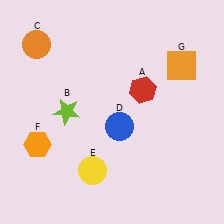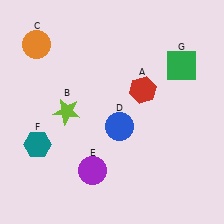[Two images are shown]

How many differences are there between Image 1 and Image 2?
There are 3 differences between the two images.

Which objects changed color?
E changed from yellow to purple. F changed from orange to teal. G changed from orange to green.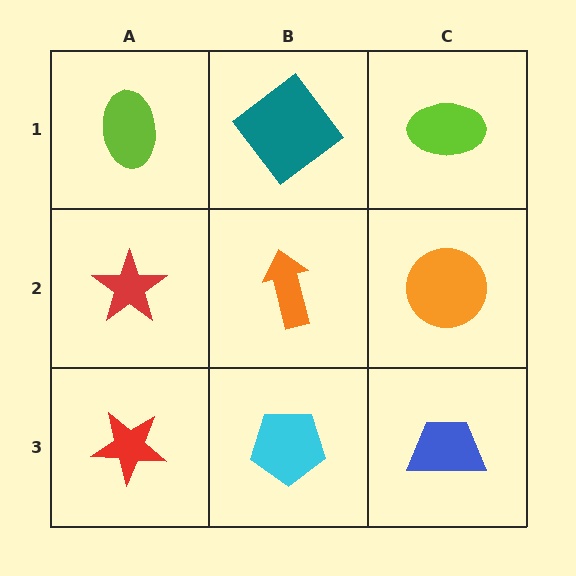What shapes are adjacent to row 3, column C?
An orange circle (row 2, column C), a cyan pentagon (row 3, column B).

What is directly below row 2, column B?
A cyan pentagon.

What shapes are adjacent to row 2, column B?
A teal diamond (row 1, column B), a cyan pentagon (row 3, column B), a red star (row 2, column A), an orange circle (row 2, column C).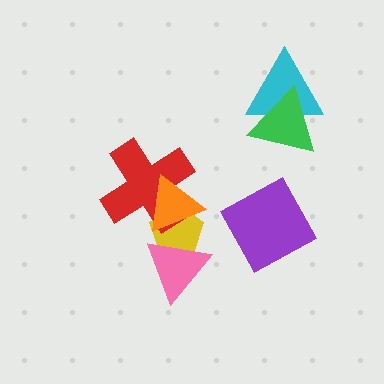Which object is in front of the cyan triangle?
The green triangle is in front of the cyan triangle.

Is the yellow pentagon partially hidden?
Yes, it is partially covered by another shape.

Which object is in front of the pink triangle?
The orange triangle is in front of the pink triangle.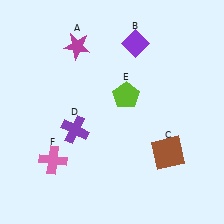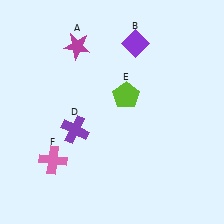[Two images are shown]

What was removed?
The brown square (C) was removed in Image 2.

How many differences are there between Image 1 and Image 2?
There is 1 difference between the two images.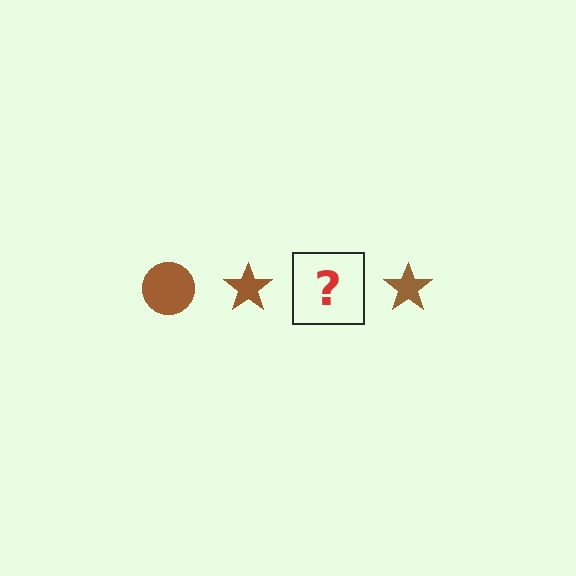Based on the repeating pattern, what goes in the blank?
The blank should be a brown circle.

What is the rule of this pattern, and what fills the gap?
The rule is that the pattern cycles through circle, star shapes in brown. The gap should be filled with a brown circle.